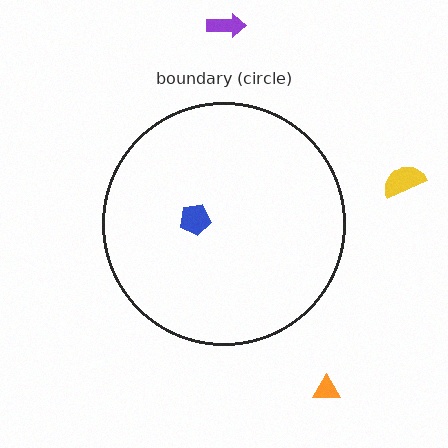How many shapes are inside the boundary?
1 inside, 3 outside.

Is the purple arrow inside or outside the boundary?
Outside.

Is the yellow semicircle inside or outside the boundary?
Outside.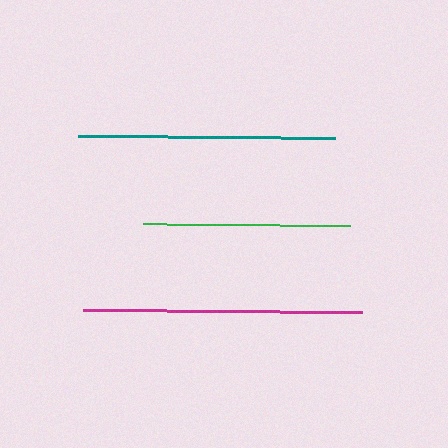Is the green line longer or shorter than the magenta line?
The magenta line is longer than the green line.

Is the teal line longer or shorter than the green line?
The teal line is longer than the green line.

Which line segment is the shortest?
The green line is the shortest at approximately 207 pixels.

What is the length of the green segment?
The green segment is approximately 207 pixels long.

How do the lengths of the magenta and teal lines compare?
The magenta and teal lines are approximately the same length.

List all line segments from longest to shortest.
From longest to shortest: magenta, teal, green.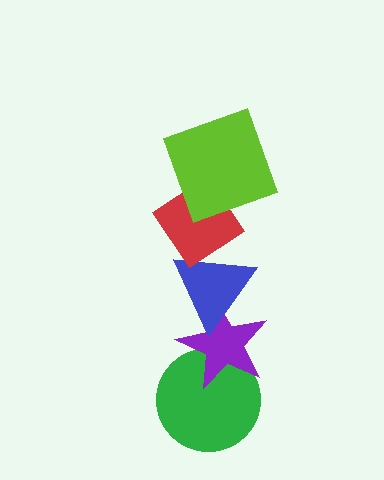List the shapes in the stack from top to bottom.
From top to bottom: the lime square, the red diamond, the blue triangle, the purple star, the green circle.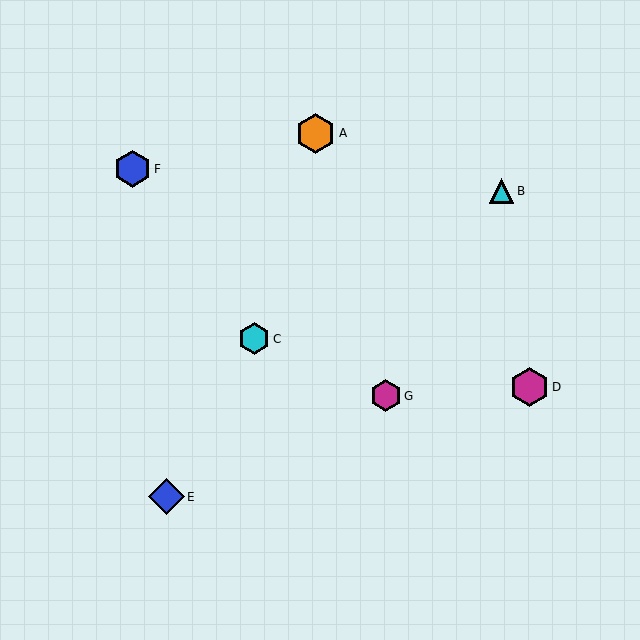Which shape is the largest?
The orange hexagon (labeled A) is the largest.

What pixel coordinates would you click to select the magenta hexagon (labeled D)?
Click at (529, 387) to select the magenta hexagon D.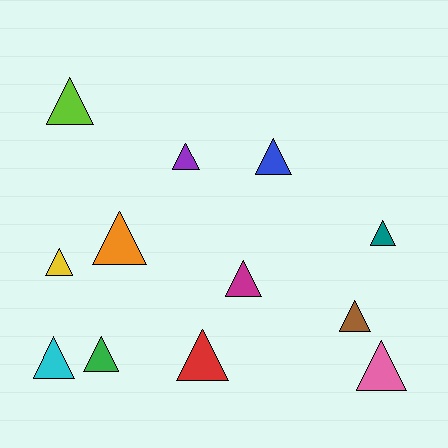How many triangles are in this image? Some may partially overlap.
There are 12 triangles.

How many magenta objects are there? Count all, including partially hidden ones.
There is 1 magenta object.